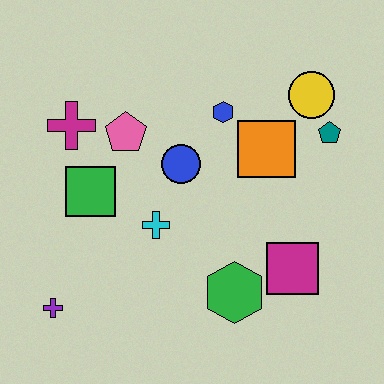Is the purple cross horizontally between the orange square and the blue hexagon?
No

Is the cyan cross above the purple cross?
Yes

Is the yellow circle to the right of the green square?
Yes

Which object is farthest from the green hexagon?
The magenta cross is farthest from the green hexagon.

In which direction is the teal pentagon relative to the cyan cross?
The teal pentagon is to the right of the cyan cross.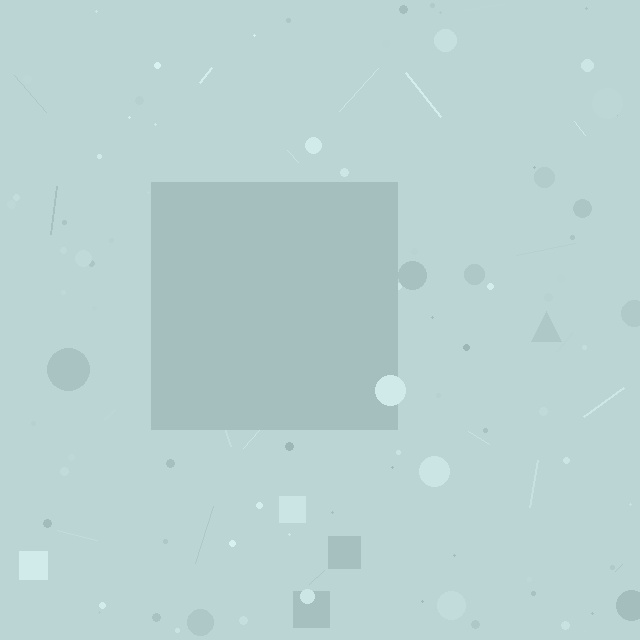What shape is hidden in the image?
A square is hidden in the image.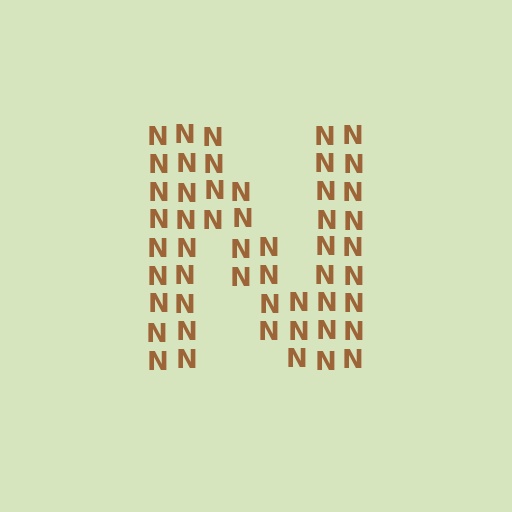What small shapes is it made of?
It is made of small letter N's.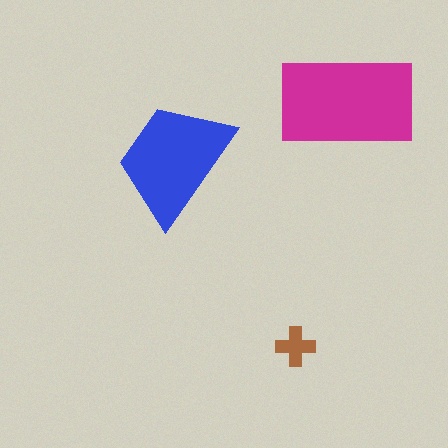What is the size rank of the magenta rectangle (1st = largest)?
1st.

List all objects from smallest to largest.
The brown cross, the blue trapezoid, the magenta rectangle.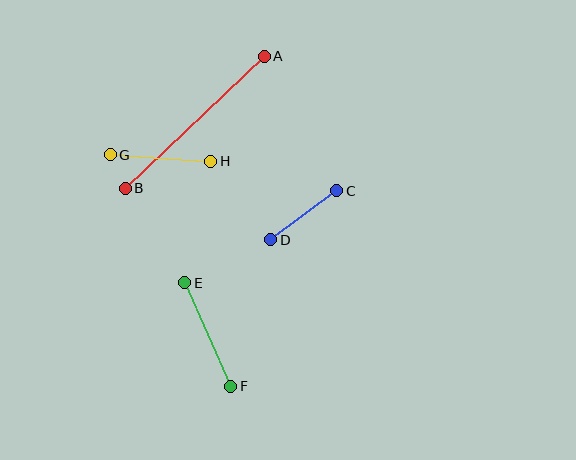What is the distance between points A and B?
The distance is approximately 192 pixels.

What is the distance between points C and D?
The distance is approximately 82 pixels.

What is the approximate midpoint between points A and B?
The midpoint is at approximately (195, 122) pixels.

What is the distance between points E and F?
The distance is approximately 113 pixels.